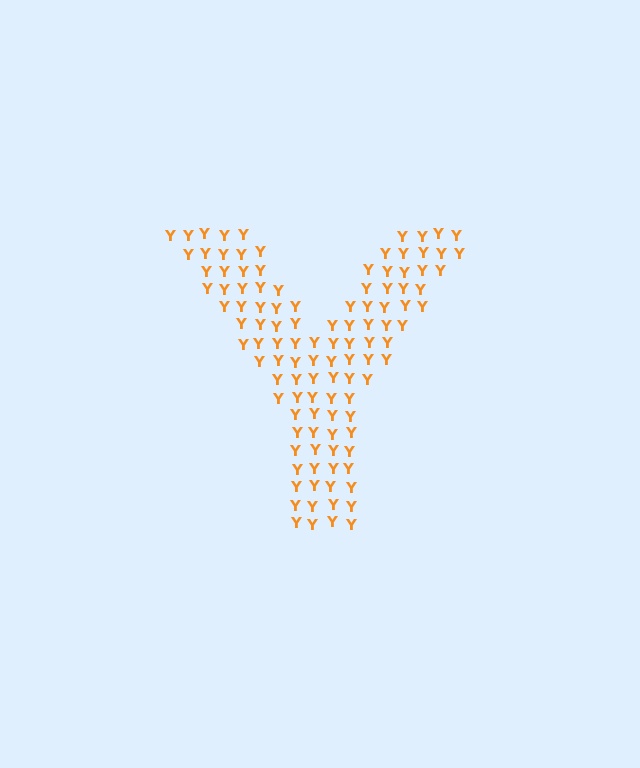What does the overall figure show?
The overall figure shows the letter Y.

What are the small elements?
The small elements are letter Y's.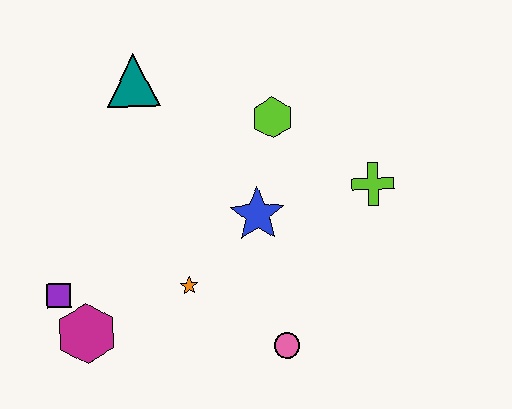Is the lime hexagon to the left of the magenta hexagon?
No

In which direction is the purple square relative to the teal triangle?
The purple square is below the teal triangle.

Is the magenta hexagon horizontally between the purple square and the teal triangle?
Yes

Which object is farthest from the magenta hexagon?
The lime cross is farthest from the magenta hexagon.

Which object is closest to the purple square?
The magenta hexagon is closest to the purple square.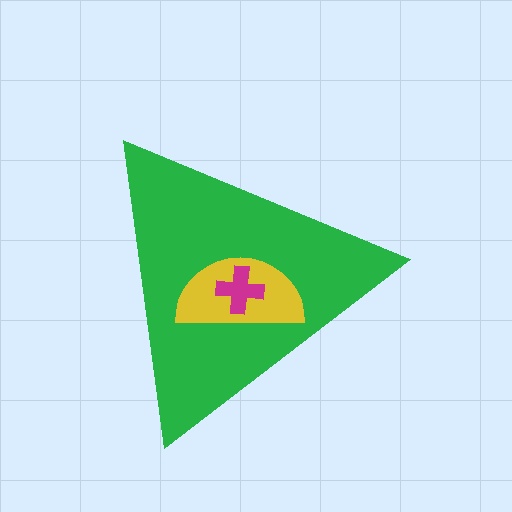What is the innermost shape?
The magenta cross.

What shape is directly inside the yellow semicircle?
The magenta cross.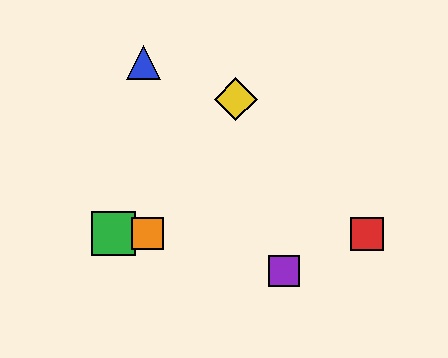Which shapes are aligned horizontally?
The red square, the green square, the orange square are aligned horizontally.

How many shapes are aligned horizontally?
3 shapes (the red square, the green square, the orange square) are aligned horizontally.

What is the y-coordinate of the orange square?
The orange square is at y≈234.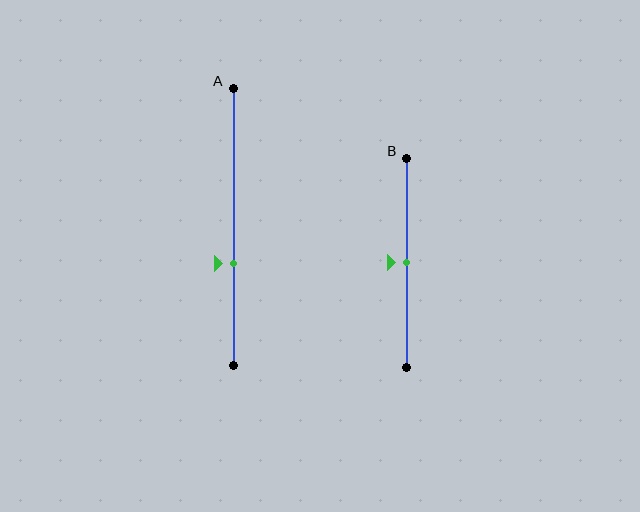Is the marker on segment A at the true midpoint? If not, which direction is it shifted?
No, the marker on segment A is shifted downward by about 13% of the segment length.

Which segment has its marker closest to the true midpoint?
Segment B has its marker closest to the true midpoint.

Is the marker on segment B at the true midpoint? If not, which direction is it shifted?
Yes, the marker on segment B is at the true midpoint.